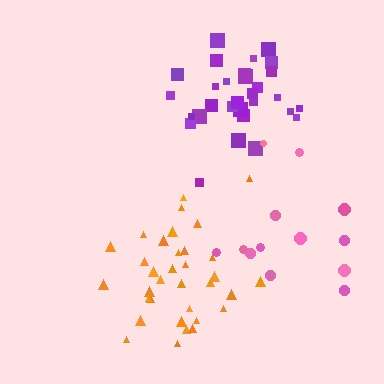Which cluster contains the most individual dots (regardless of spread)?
Orange (34).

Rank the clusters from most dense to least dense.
purple, orange, pink.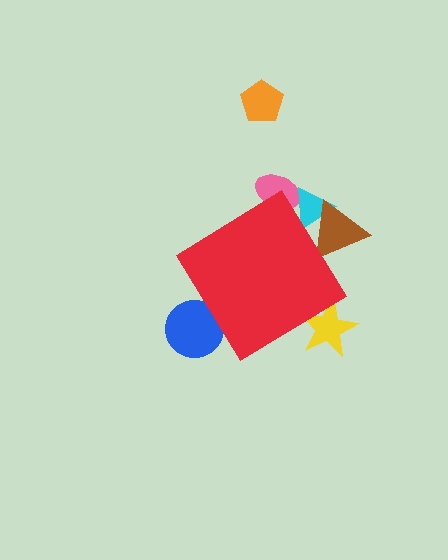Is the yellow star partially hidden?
Yes, the yellow star is partially hidden behind the red diamond.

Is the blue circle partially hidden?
Yes, the blue circle is partially hidden behind the red diamond.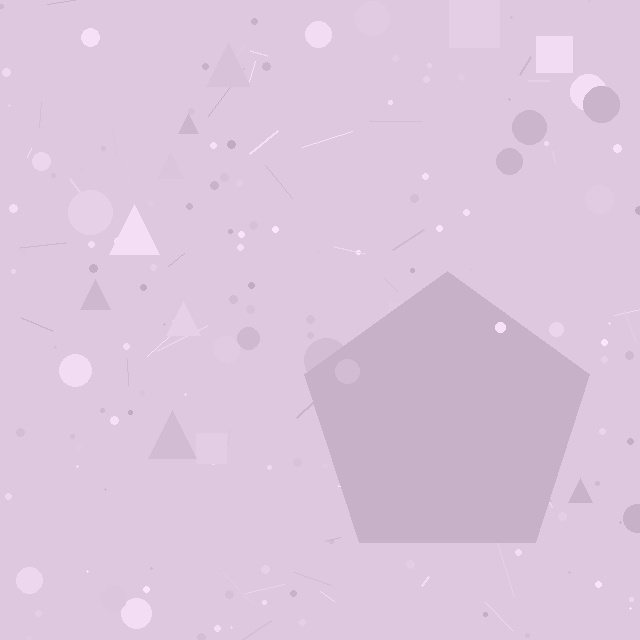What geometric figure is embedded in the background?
A pentagon is embedded in the background.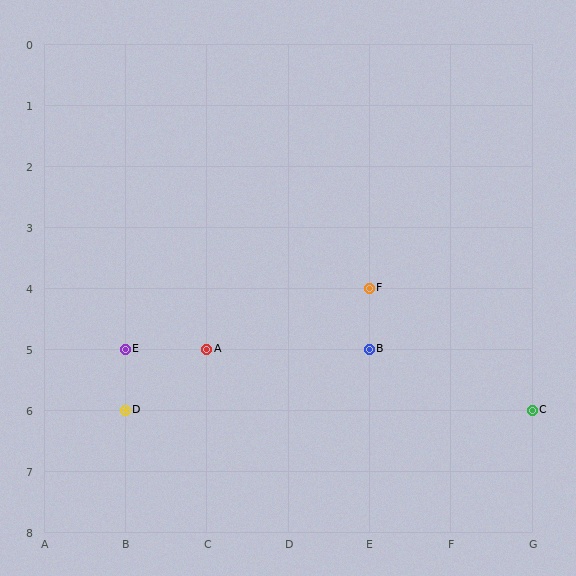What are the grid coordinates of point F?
Point F is at grid coordinates (E, 4).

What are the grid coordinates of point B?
Point B is at grid coordinates (E, 5).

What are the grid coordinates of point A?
Point A is at grid coordinates (C, 5).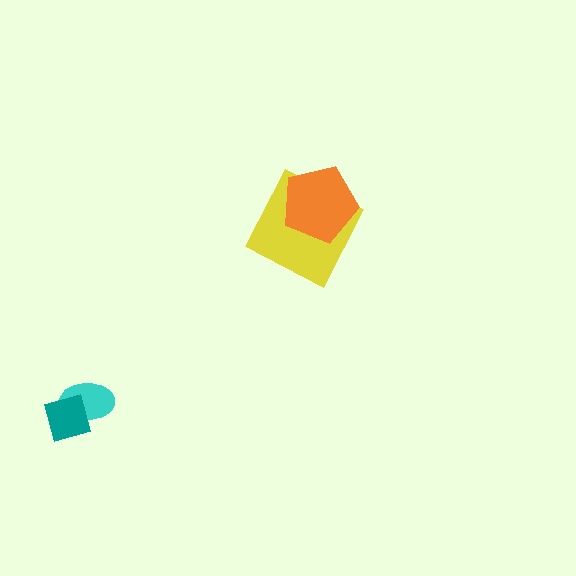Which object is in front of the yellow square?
The orange pentagon is in front of the yellow square.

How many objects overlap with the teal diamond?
1 object overlaps with the teal diamond.